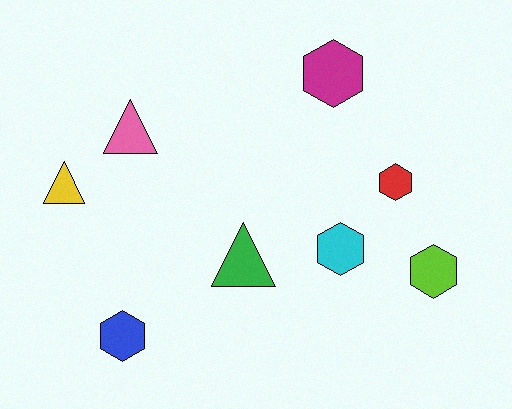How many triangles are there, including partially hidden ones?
There are 3 triangles.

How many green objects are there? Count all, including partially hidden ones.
There is 1 green object.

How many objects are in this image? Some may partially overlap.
There are 8 objects.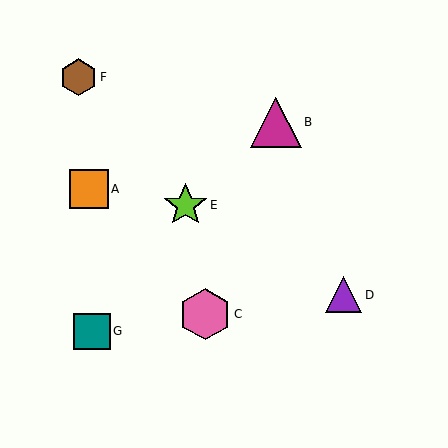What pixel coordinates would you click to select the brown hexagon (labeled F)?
Click at (78, 77) to select the brown hexagon F.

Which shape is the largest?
The pink hexagon (labeled C) is the largest.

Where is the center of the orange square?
The center of the orange square is at (89, 189).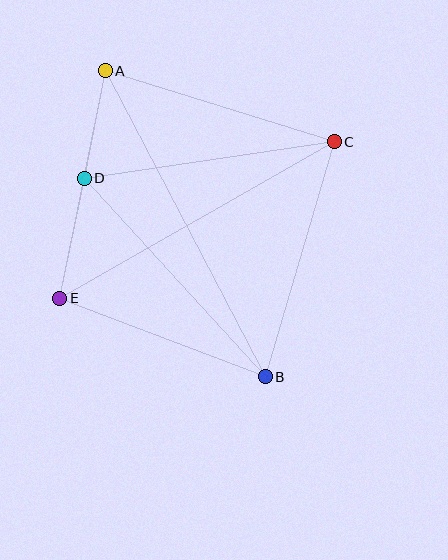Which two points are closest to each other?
Points A and D are closest to each other.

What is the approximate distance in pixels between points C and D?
The distance between C and D is approximately 252 pixels.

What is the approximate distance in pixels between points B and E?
The distance between B and E is approximately 220 pixels.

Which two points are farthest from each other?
Points A and B are farthest from each other.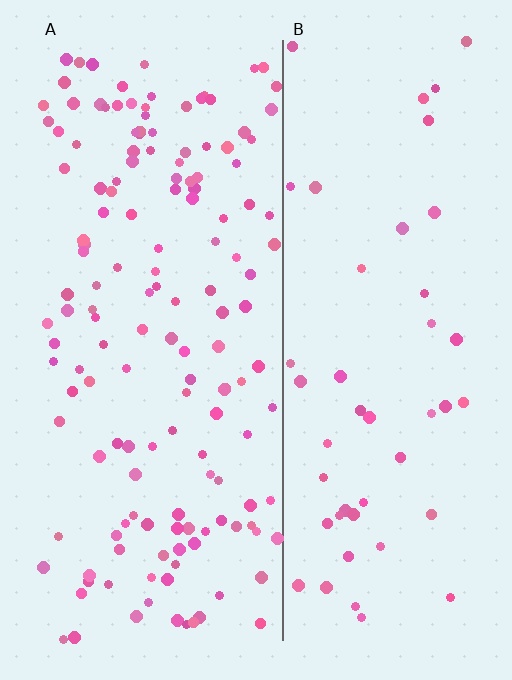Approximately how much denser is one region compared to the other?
Approximately 3.1× — region A over region B.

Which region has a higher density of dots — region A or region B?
A (the left).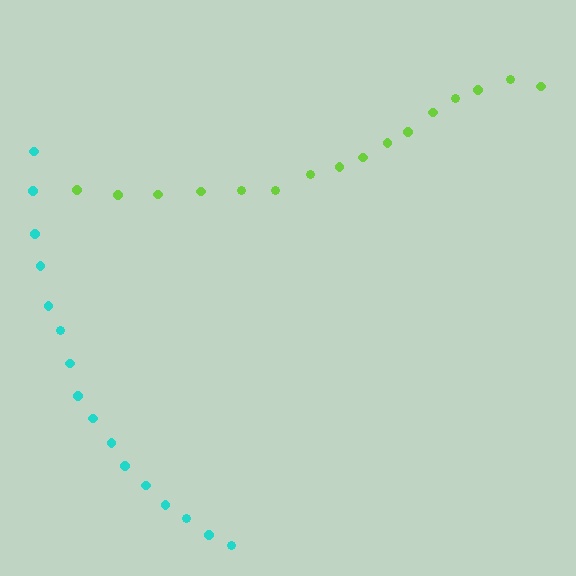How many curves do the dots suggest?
There are 2 distinct paths.